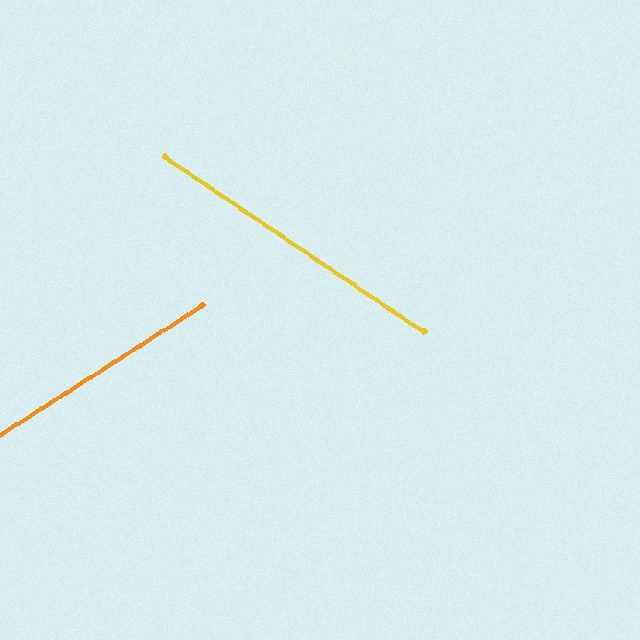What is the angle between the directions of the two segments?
Approximately 67 degrees.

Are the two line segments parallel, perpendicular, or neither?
Neither parallel nor perpendicular — they differ by about 67°.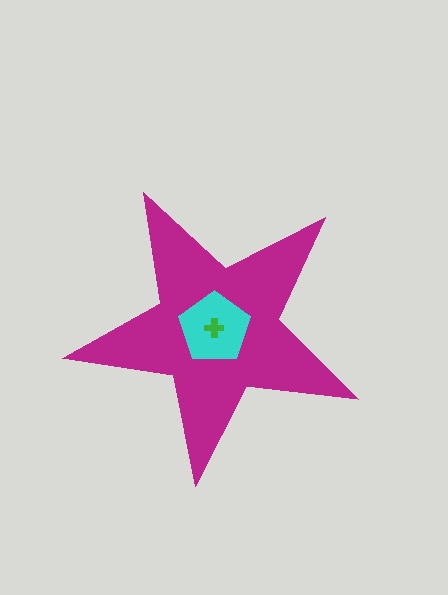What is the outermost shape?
The magenta star.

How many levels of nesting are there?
3.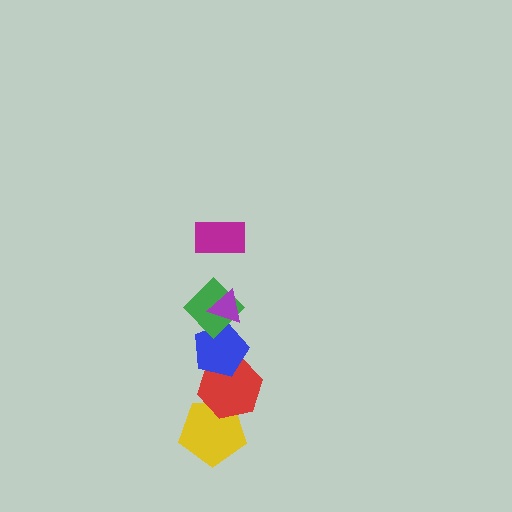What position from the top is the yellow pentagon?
The yellow pentagon is 6th from the top.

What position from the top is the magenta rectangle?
The magenta rectangle is 1st from the top.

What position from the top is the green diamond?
The green diamond is 3rd from the top.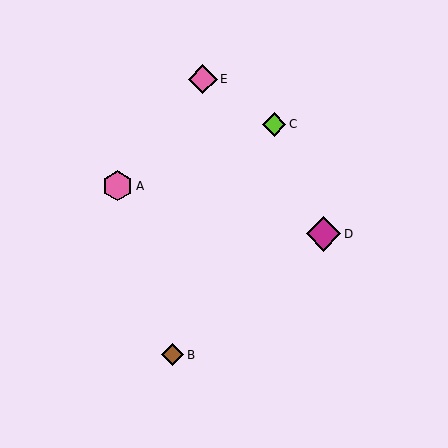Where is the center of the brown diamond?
The center of the brown diamond is at (173, 355).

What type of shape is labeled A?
Shape A is a pink hexagon.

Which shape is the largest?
The magenta diamond (labeled D) is the largest.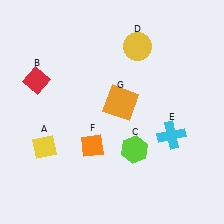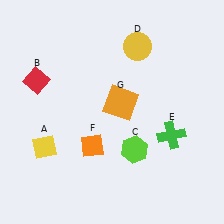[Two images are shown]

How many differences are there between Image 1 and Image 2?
There is 1 difference between the two images.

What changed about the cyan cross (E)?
In Image 1, E is cyan. In Image 2, it changed to green.